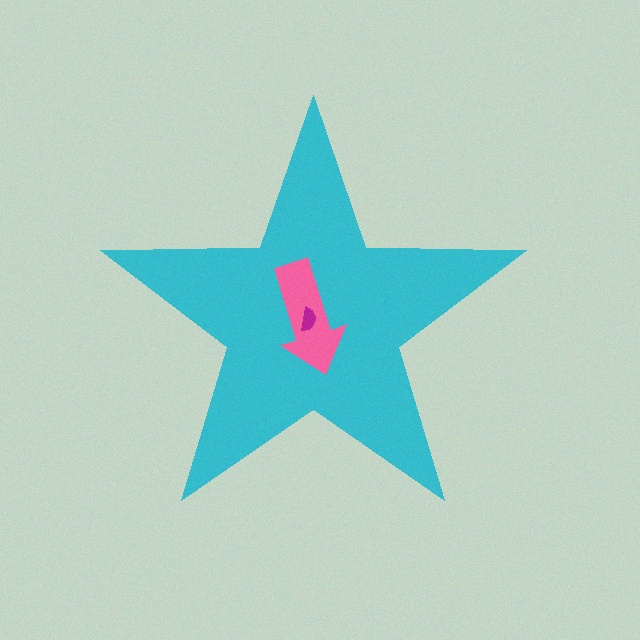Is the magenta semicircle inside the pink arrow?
Yes.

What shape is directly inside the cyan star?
The pink arrow.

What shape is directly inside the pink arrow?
The magenta semicircle.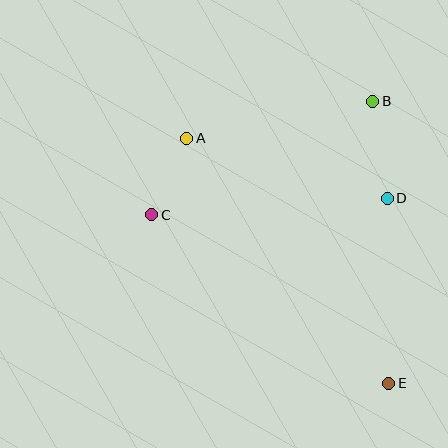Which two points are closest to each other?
Points A and C are closest to each other.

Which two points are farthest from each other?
Points A and E are farthest from each other.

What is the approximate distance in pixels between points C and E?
The distance between C and E is approximately 291 pixels.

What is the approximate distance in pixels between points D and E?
The distance between D and E is approximately 185 pixels.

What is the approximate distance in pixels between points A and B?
The distance between A and B is approximately 190 pixels.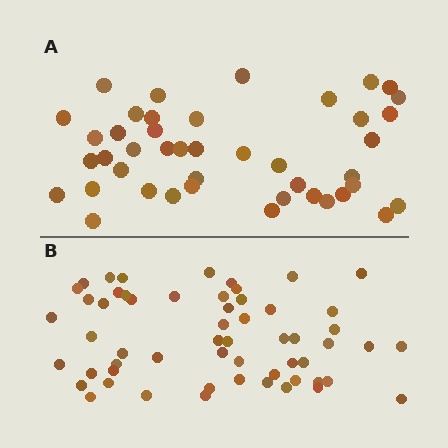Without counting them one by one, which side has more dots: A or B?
Region B (the bottom region) has more dots.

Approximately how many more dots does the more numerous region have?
Region B has approximately 15 more dots than region A.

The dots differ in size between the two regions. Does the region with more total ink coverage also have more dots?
No. Region A has more total ink coverage because its dots are larger, but region B actually contains more individual dots. Total area can be misleading — the number of items is what matters here.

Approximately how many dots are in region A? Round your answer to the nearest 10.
About 40 dots. (The exact count is 43, which rounds to 40.)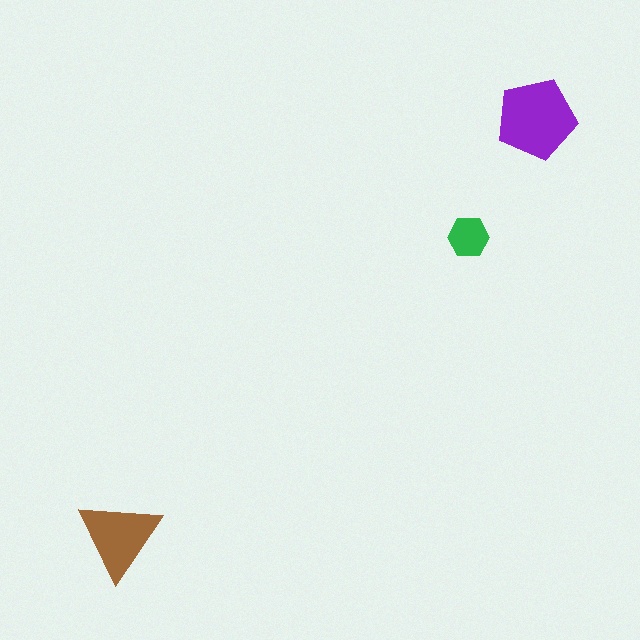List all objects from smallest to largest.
The green hexagon, the brown triangle, the purple pentagon.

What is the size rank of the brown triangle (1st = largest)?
2nd.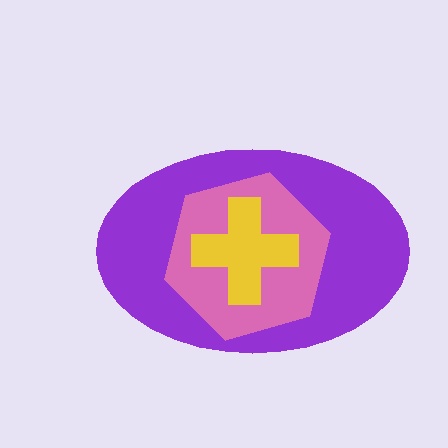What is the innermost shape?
The yellow cross.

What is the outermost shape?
The purple ellipse.